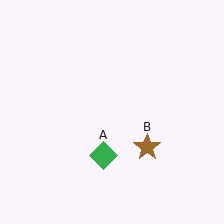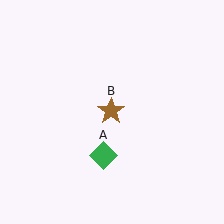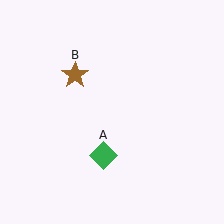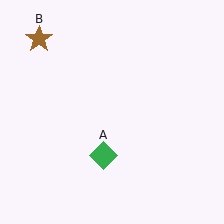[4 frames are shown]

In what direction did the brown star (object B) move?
The brown star (object B) moved up and to the left.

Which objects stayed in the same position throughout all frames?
Green diamond (object A) remained stationary.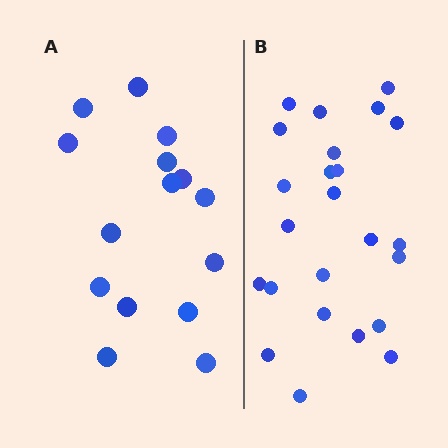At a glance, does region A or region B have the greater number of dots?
Region B (the right region) has more dots.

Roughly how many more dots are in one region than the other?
Region B has roughly 8 or so more dots than region A.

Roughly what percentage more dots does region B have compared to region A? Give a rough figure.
About 60% more.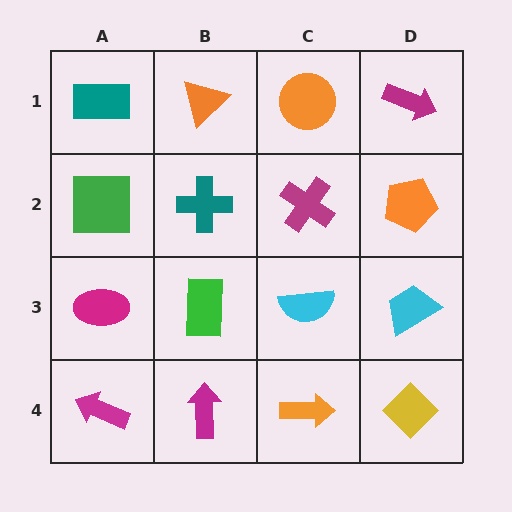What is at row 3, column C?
A cyan semicircle.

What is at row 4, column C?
An orange arrow.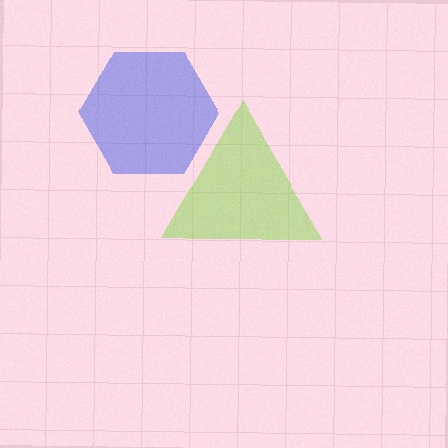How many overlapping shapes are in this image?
There are 2 overlapping shapes in the image.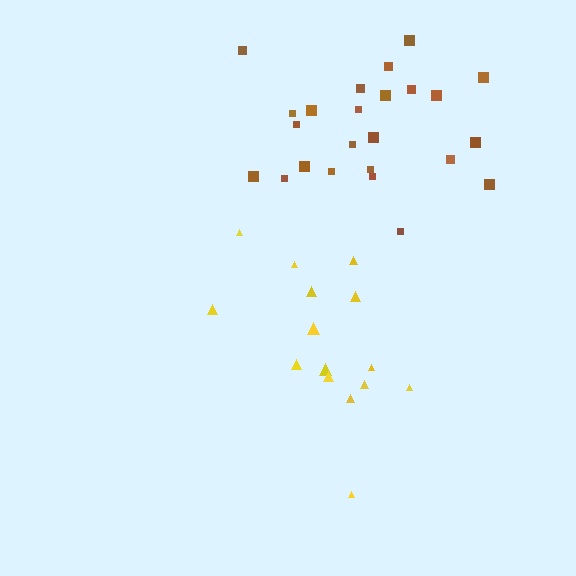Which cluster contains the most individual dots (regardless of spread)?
Brown (24).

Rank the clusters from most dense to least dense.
brown, yellow.